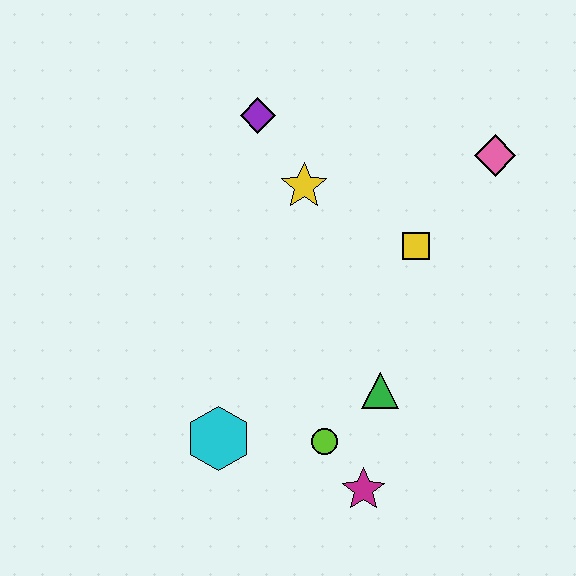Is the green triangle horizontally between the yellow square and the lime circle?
Yes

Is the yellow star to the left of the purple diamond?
No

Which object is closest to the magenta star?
The lime circle is closest to the magenta star.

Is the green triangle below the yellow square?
Yes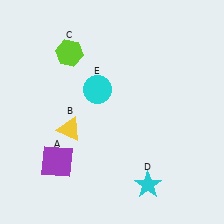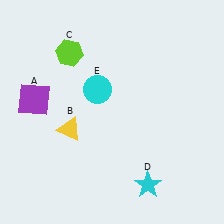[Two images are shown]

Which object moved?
The purple square (A) moved up.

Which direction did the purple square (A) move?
The purple square (A) moved up.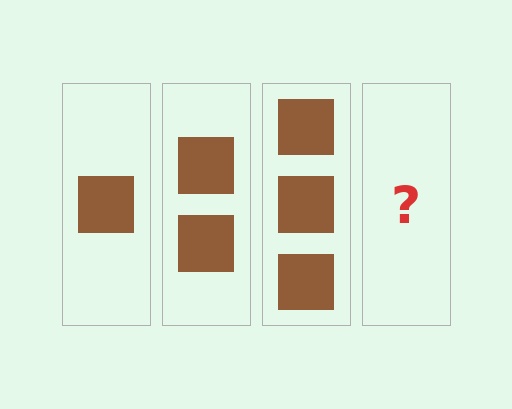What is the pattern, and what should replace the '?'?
The pattern is that each step adds one more square. The '?' should be 4 squares.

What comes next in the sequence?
The next element should be 4 squares.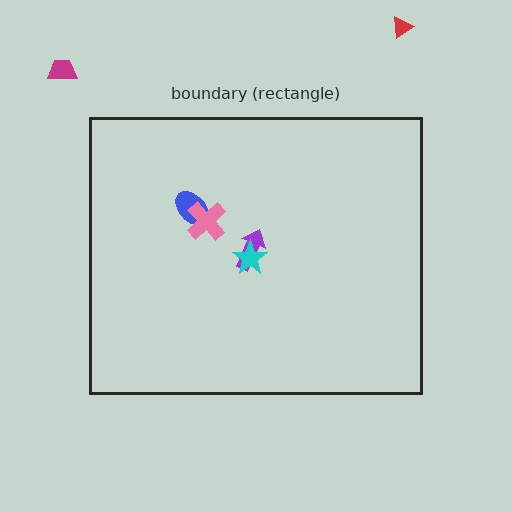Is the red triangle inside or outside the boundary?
Outside.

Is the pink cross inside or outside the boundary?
Inside.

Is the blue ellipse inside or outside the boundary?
Inside.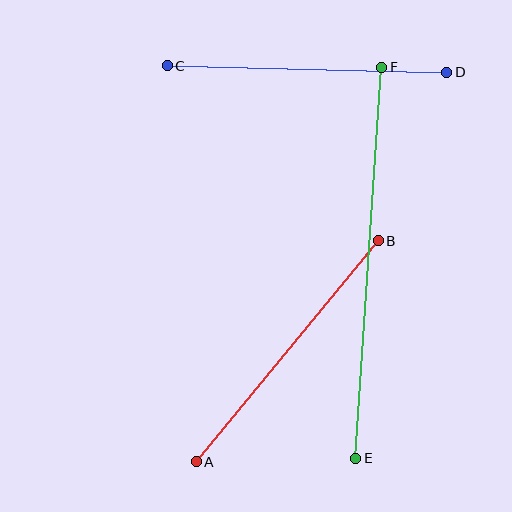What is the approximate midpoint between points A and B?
The midpoint is at approximately (287, 351) pixels.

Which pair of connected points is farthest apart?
Points E and F are farthest apart.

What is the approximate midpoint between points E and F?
The midpoint is at approximately (369, 263) pixels.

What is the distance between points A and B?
The distance is approximately 286 pixels.